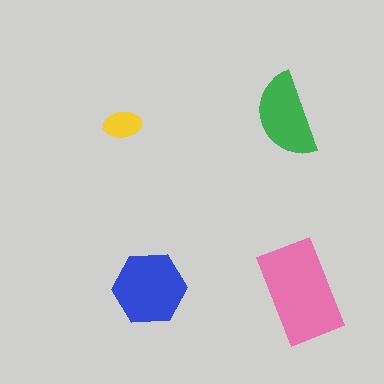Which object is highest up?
The green semicircle is topmost.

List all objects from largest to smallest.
The pink rectangle, the blue hexagon, the green semicircle, the yellow ellipse.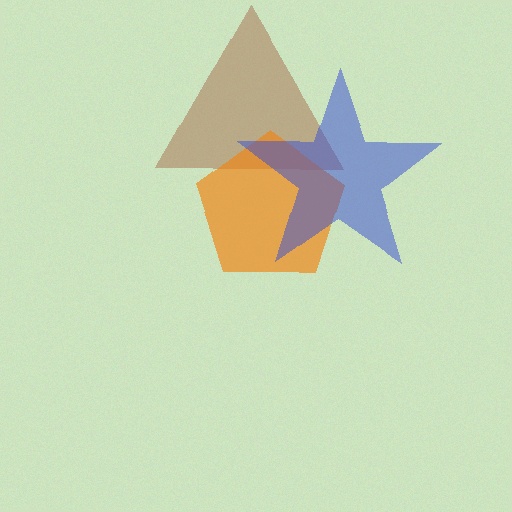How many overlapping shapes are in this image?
There are 3 overlapping shapes in the image.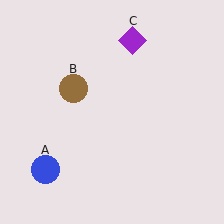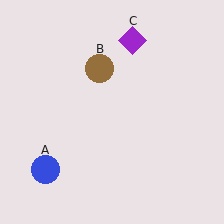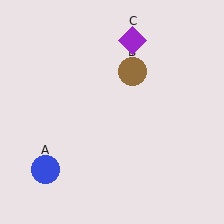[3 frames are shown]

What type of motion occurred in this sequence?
The brown circle (object B) rotated clockwise around the center of the scene.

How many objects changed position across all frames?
1 object changed position: brown circle (object B).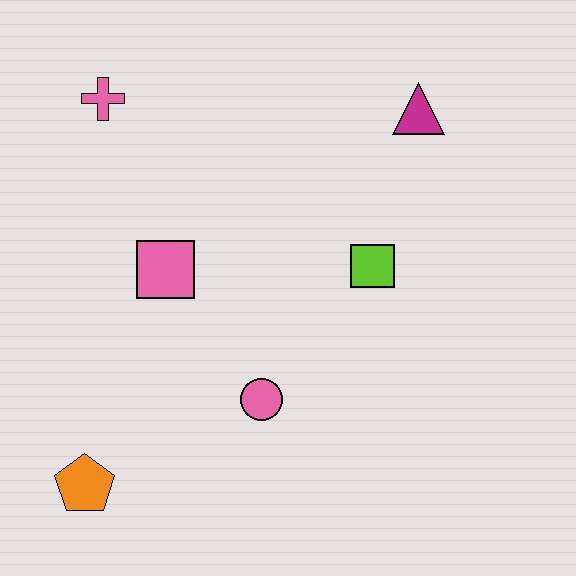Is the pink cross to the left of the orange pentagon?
No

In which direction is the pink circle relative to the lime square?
The pink circle is below the lime square.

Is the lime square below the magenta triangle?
Yes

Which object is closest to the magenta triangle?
The lime square is closest to the magenta triangle.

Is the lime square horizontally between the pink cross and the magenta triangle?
Yes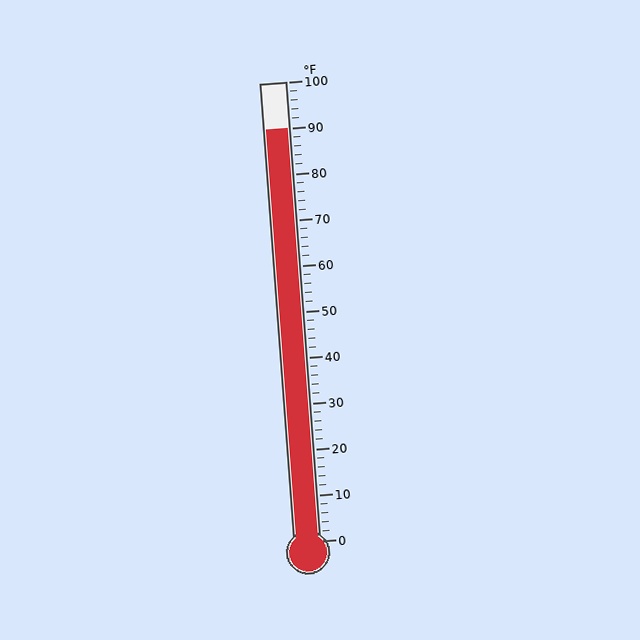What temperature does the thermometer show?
The thermometer shows approximately 90°F.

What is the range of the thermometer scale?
The thermometer scale ranges from 0°F to 100°F.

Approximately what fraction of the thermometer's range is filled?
The thermometer is filled to approximately 90% of its range.